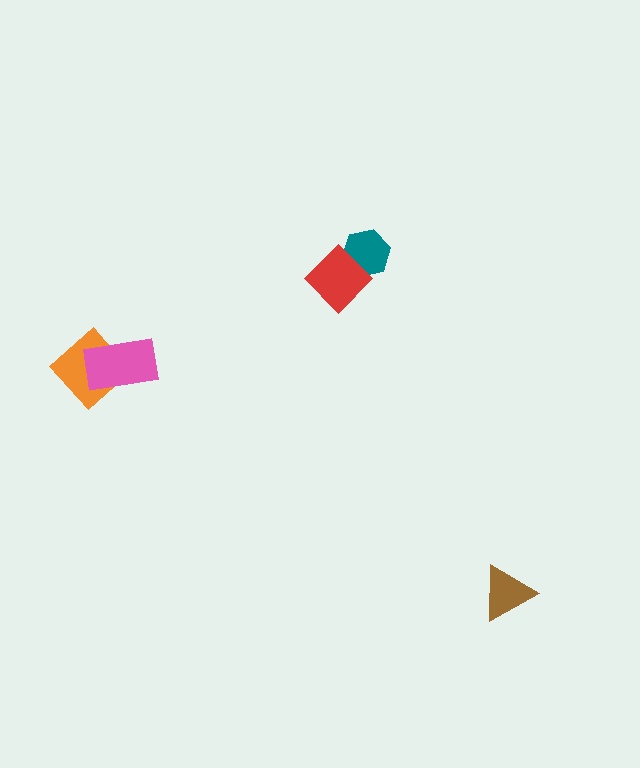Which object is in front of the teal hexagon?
The red diamond is in front of the teal hexagon.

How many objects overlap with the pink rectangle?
1 object overlaps with the pink rectangle.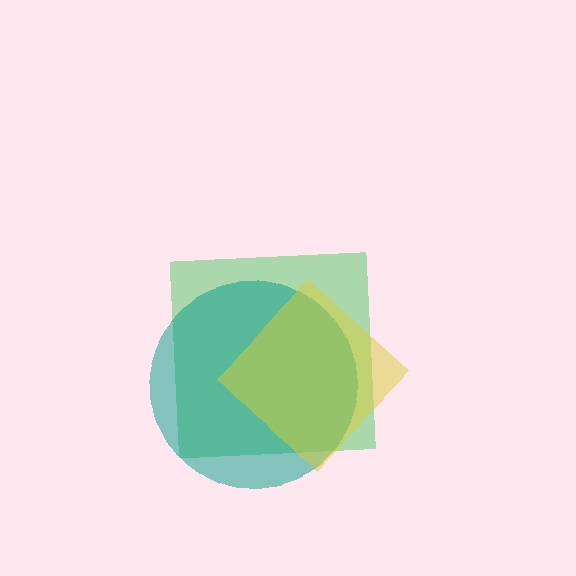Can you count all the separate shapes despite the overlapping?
Yes, there are 3 separate shapes.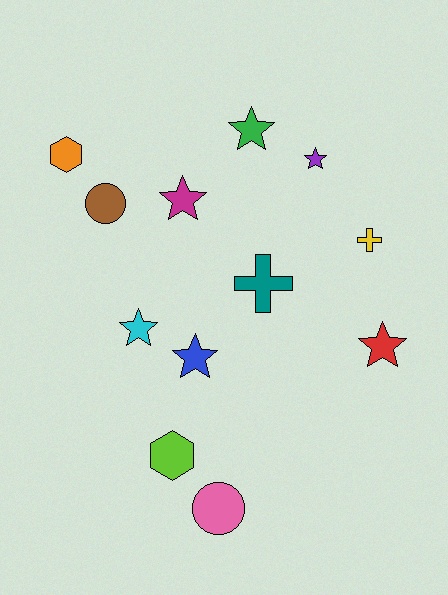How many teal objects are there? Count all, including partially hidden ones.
There is 1 teal object.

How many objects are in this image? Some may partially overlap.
There are 12 objects.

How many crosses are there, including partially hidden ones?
There are 2 crosses.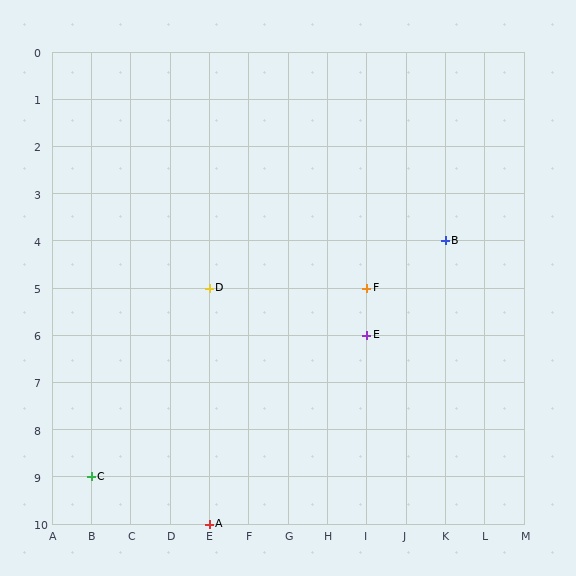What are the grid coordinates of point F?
Point F is at grid coordinates (I, 5).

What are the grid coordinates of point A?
Point A is at grid coordinates (E, 10).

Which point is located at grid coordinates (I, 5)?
Point F is at (I, 5).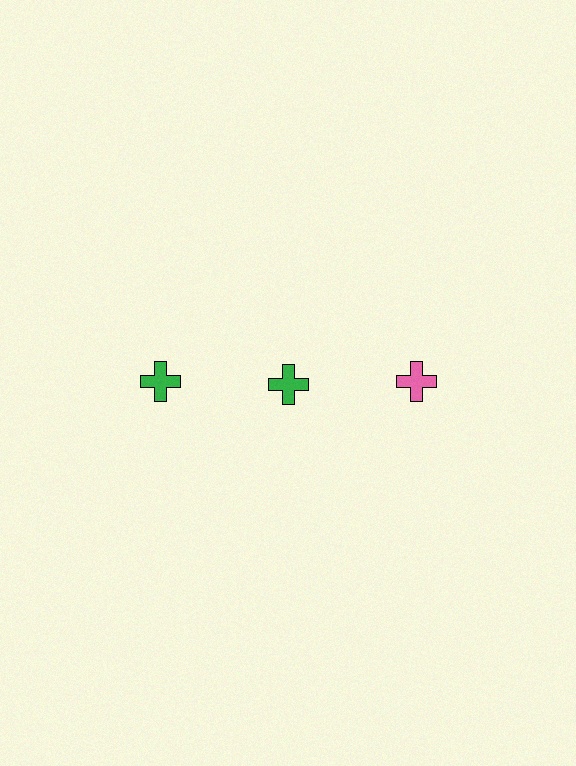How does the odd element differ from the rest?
It has a different color: pink instead of green.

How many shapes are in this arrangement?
There are 3 shapes arranged in a grid pattern.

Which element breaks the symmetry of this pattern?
The pink cross in the top row, center column breaks the symmetry. All other shapes are green crosses.